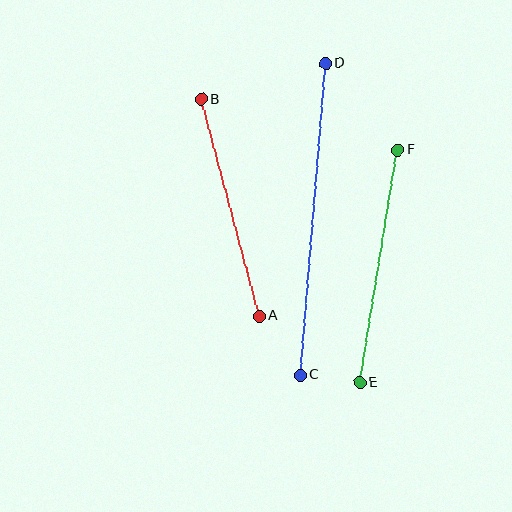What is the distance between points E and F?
The distance is approximately 236 pixels.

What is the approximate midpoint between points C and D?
The midpoint is at approximately (313, 219) pixels.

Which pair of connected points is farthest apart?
Points C and D are farthest apart.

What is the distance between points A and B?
The distance is approximately 225 pixels.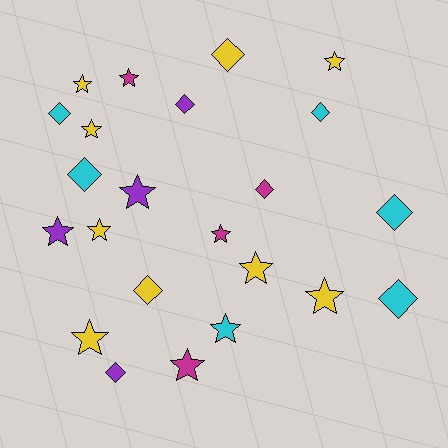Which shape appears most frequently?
Star, with 13 objects.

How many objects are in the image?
There are 23 objects.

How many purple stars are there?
There are 2 purple stars.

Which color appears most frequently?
Yellow, with 9 objects.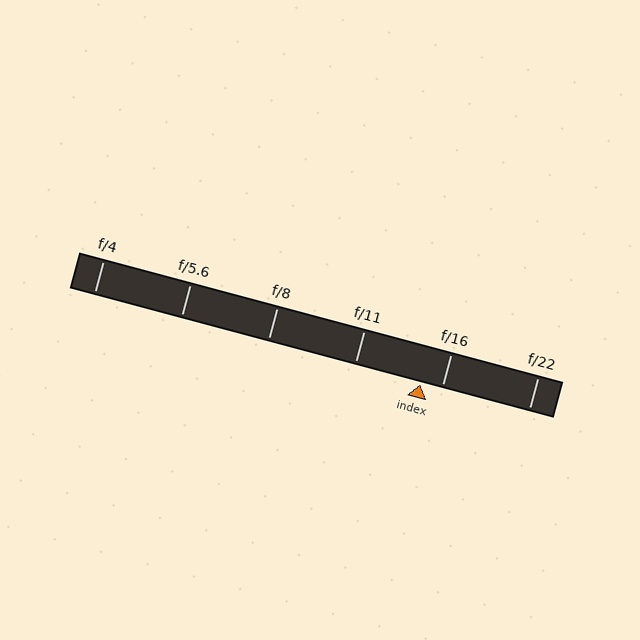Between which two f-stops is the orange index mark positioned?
The index mark is between f/11 and f/16.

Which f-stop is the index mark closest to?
The index mark is closest to f/16.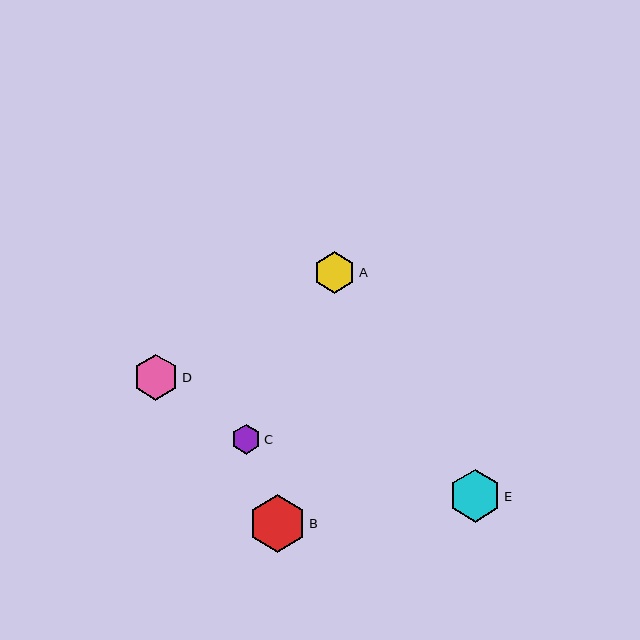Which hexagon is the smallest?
Hexagon C is the smallest with a size of approximately 30 pixels.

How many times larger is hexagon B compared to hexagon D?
Hexagon B is approximately 1.2 times the size of hexagon D.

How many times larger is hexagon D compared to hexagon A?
Hexagon D is approximately 1.1 times the size of hexagon A.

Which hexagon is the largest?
Hexagon B is the largest with a size of approximately 58 pixels.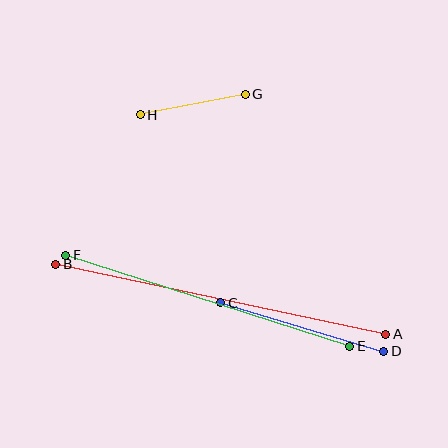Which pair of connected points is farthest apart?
Points A and B are farthest apart.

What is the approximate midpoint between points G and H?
The midpoint is at approximately (193, 105) pixels.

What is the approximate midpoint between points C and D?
The midpoint is at approximately (302, 327) pixels.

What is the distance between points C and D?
The distance is approximately 170 pixels.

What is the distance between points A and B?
The distance is approximately 337 pixels.